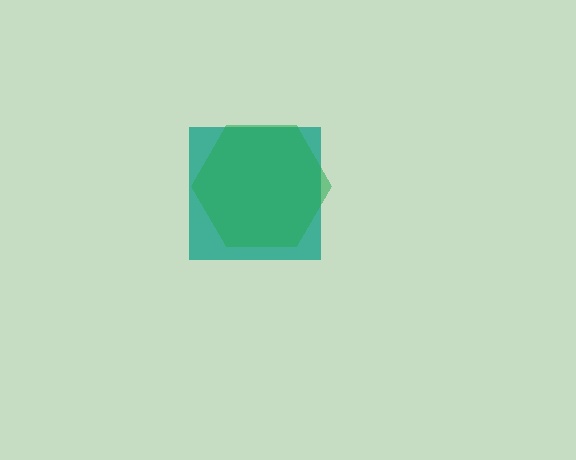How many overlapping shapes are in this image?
There are 2 overlapping shapes in the image.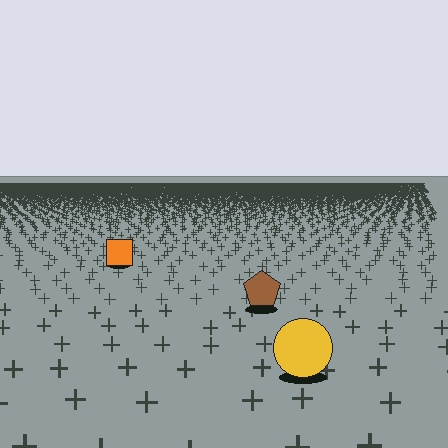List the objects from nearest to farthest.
From nearest to farthest: the yellow circle, the brown pentagon, the orange square.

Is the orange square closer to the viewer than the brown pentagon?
No. The brown pentagon is closer — you can tell from the texture gradient: the ground texture is coarser near it.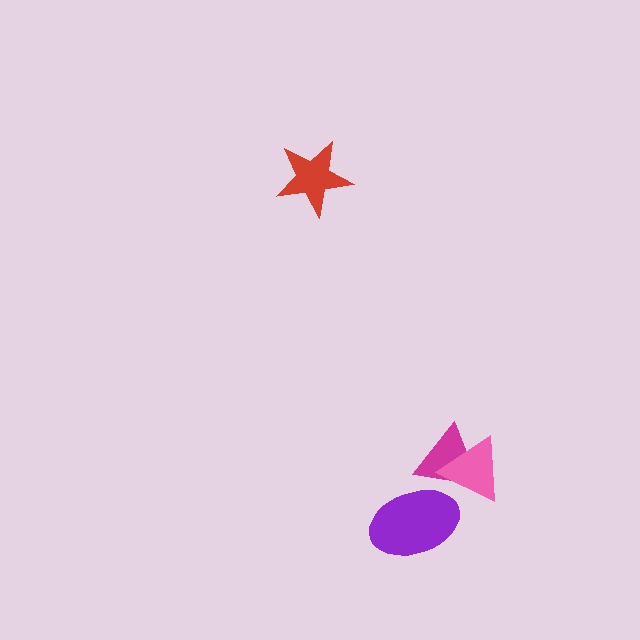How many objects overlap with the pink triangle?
1 object overlaps with the pink triangle.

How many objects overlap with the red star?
0 objects overlap with the red star.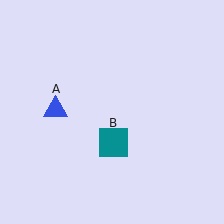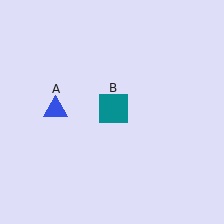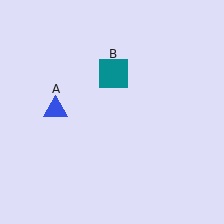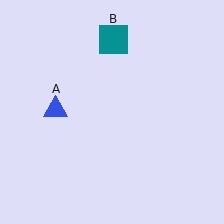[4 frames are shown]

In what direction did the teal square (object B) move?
The teal square (object B) moved up.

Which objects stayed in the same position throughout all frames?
Blue triangle (object A) remained stationary.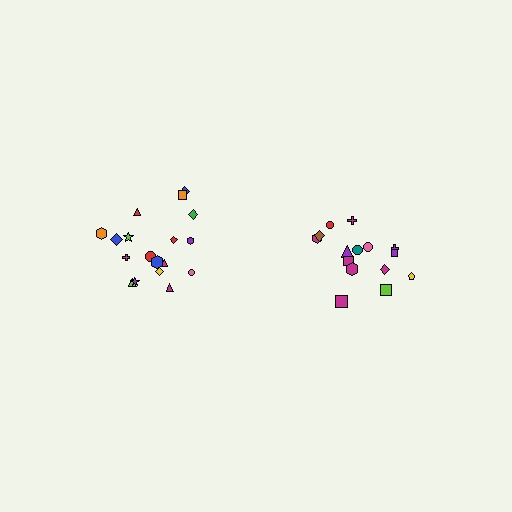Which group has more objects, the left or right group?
The left group.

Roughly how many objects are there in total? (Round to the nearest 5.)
Roughly 35 objects in total.